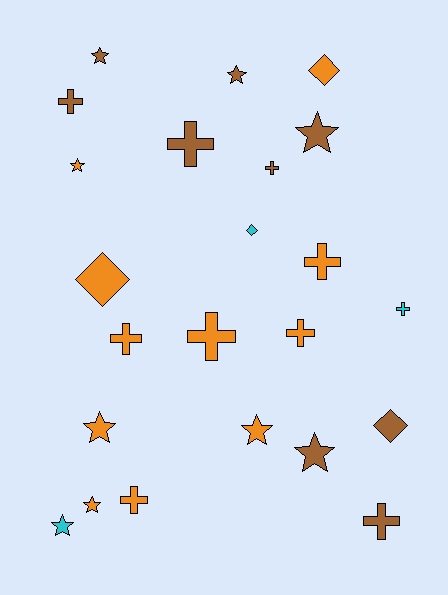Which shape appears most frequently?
Cross, with 10 objects.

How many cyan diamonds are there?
There is 1 cyan diamond.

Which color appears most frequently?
Orange, with 11 objects.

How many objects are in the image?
There are 23 objects.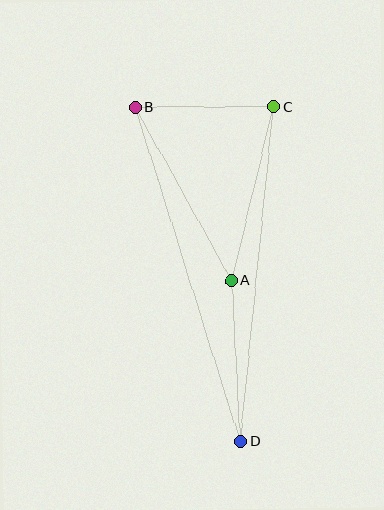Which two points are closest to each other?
Points B and C are closest to each other.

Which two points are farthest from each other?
Points B and D are farthest from each other.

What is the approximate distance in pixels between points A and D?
The distance between A and D is approximately 161 pixels.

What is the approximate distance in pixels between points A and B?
The distance between A and B is approximately 199 pixels.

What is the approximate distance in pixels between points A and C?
The distance between A and C is approximately 179 pixels.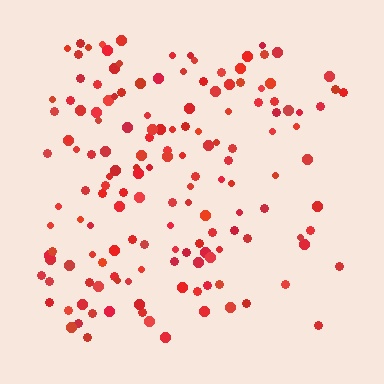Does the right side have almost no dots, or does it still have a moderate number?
Still a moderate number, just noticeably fewer than the left.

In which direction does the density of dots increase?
From right to left, with the left side densest.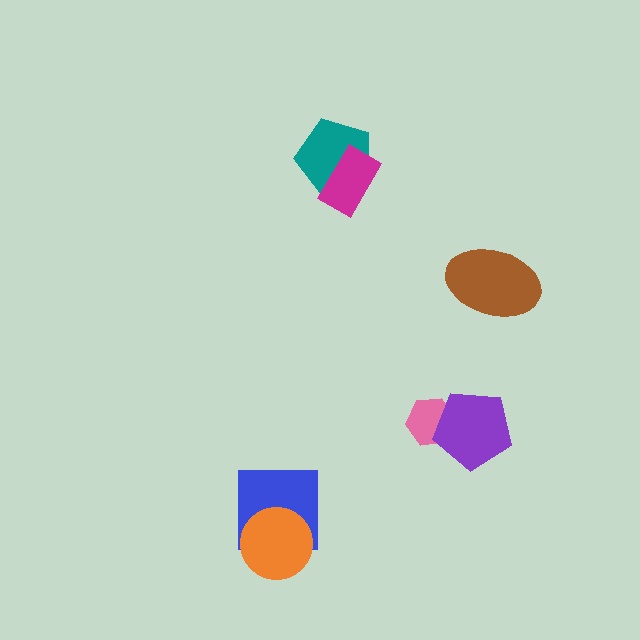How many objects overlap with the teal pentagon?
1 object overlaps with the teal pentagon.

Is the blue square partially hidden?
Yes, it is partially covered by another shape.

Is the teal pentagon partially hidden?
Yes, it is partially covered by another shape.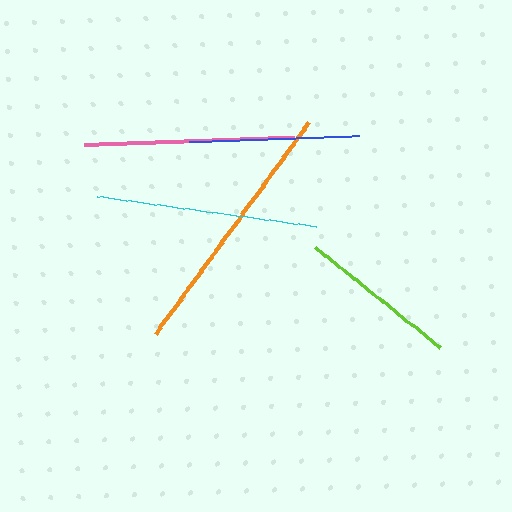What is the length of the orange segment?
The orange segment is approximately 262 pixels long.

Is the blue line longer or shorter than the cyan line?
The cyan line is longer than the blue line.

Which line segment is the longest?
The orange line is the longest at approximately 262 pixels.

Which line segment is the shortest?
The lime line is the shortest at approximately 161 pixels.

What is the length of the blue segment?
The blue segment is approximately 170 pixels long.